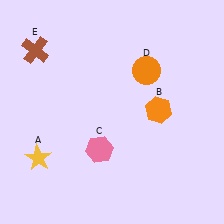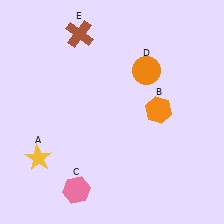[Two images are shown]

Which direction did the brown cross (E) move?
The brown cross (E) moved right.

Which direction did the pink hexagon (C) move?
The pink hexagon (C) moved down.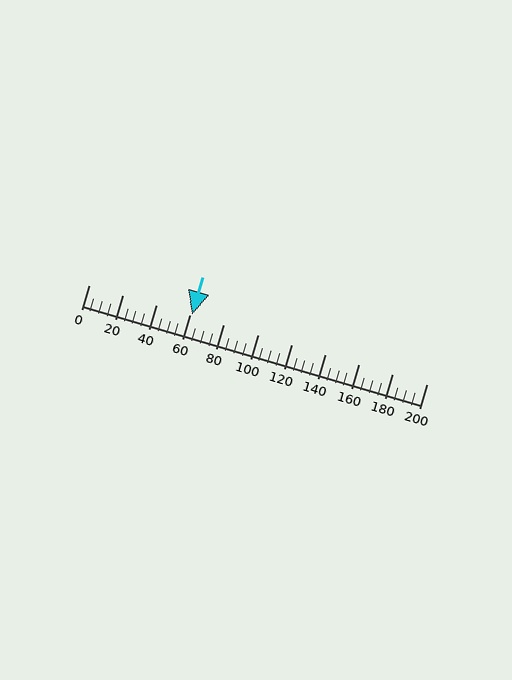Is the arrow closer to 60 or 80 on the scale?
The arrow is closer to 60.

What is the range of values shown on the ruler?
The ruler shows values from 0 to 200.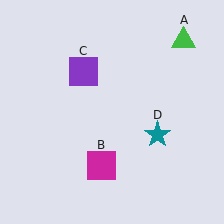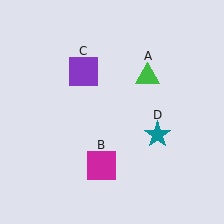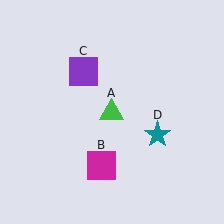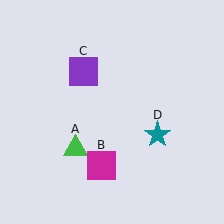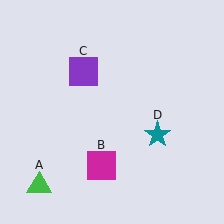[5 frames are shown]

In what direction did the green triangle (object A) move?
The green triangle (object A) moved down and to the left.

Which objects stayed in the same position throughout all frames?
Magenta square (object B) and purple square (object C) and teal star (object D) remained stationary.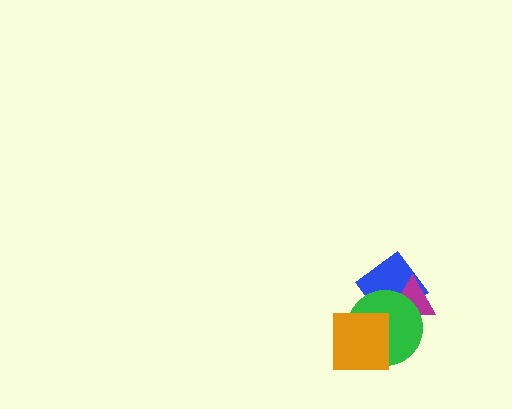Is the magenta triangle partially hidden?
Yes, it is partially covered by another shape.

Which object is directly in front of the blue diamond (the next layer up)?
The magenta triangle is directly in front of the blue diamond.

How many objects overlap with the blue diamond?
2 objects overlap with the blue diamond.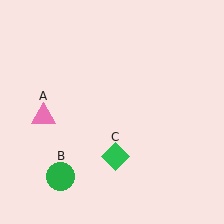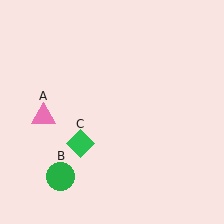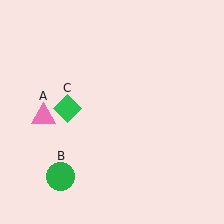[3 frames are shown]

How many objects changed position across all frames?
1 object changed position: green diamond (object C).